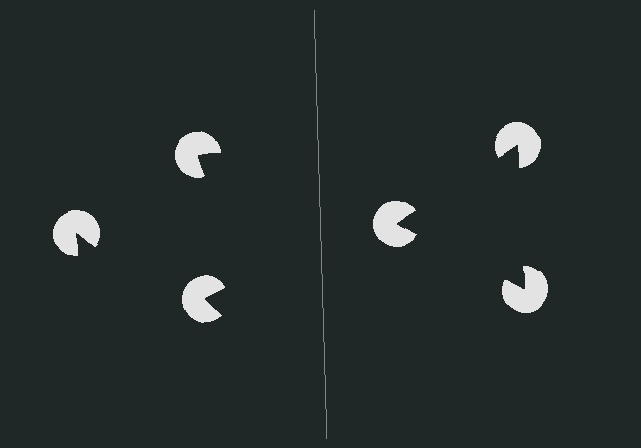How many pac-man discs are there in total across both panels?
6 — 3 on each side.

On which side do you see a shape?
An illusory triangle appears on the right side. On the left side the wedge cuts are rotated, so no coherent shape forms.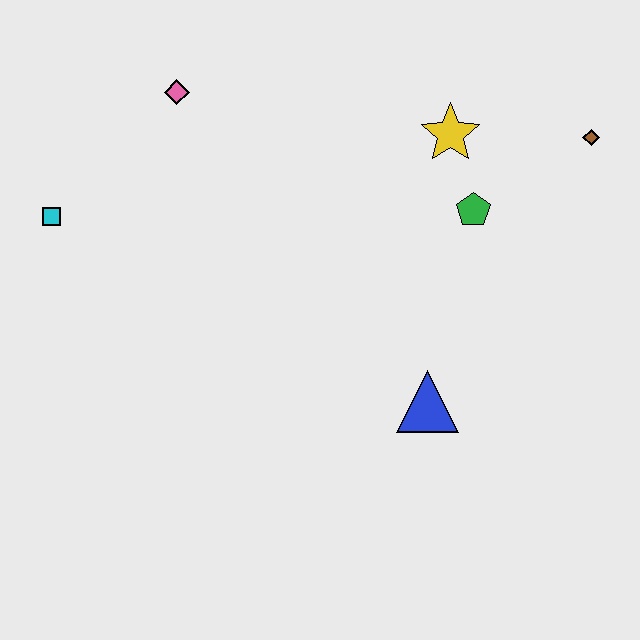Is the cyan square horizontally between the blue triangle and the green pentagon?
No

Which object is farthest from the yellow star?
The cyan square is farthest from the yellow star.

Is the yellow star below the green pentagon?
No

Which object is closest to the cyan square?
The pink diamond is closest to the cyan square.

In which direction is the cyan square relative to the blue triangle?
The cyan square is to the left of the blue triangle.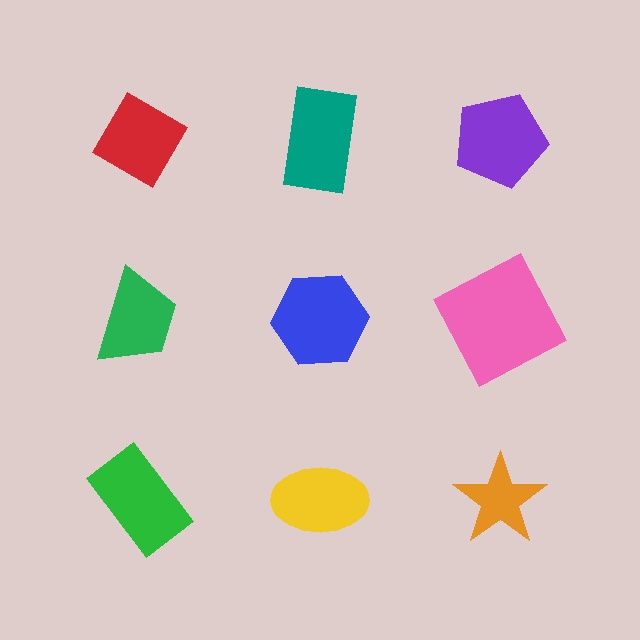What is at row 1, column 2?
A teal rectangle.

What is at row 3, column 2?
A yellow ellipse.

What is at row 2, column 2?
A blue hexagon.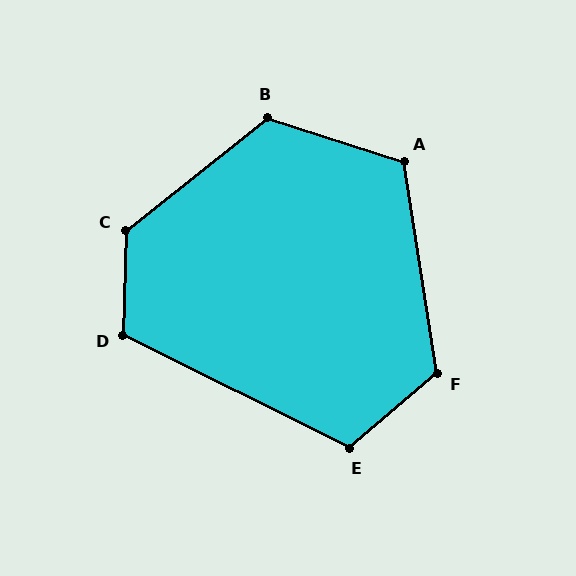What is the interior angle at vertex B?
Approximately 124 degrees (obtuse).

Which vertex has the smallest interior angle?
E, at approximately 113 degrees.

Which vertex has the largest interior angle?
C, at approximately 130 degrees.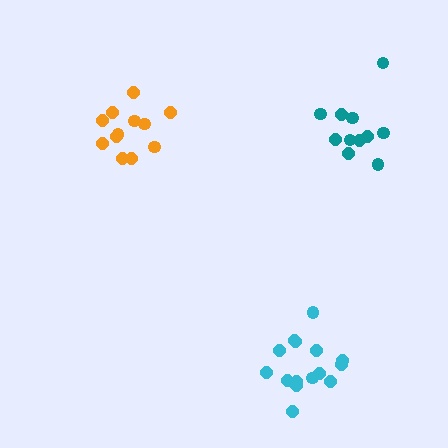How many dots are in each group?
Group 1: 11 dots, Group 2: 15 dots, Group 3: 12 dots (38 total).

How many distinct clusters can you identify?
There are 3 distinct clusters.